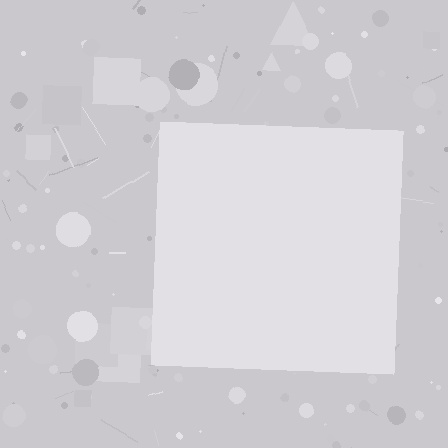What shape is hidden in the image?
A square is hidden in the image.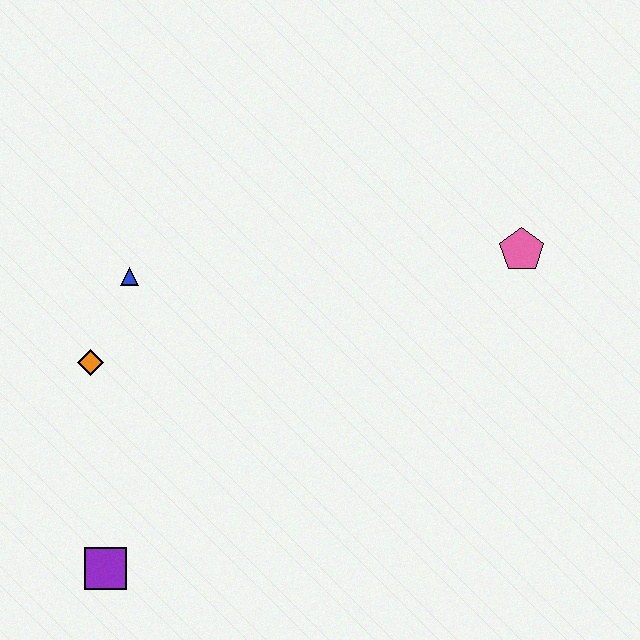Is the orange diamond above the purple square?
Yes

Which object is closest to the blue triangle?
The orange diamond is closest to the blue triangle.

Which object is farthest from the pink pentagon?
The purple square is farthest from the pink pentagon.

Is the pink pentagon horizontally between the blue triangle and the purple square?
No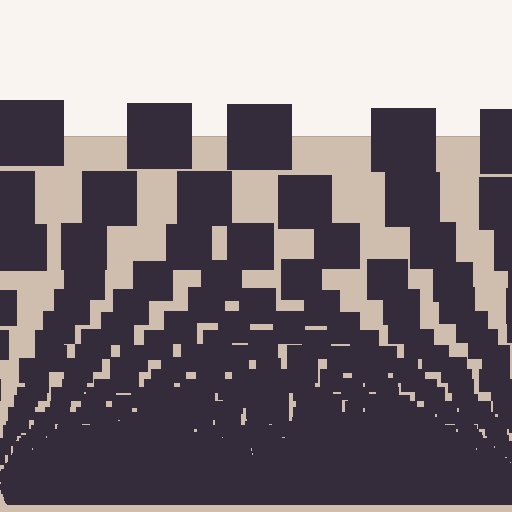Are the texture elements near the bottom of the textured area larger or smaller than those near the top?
Smaller. The gradient is inverted — elements near the bottom are smaller and denser.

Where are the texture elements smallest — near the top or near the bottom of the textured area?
Near the bottom.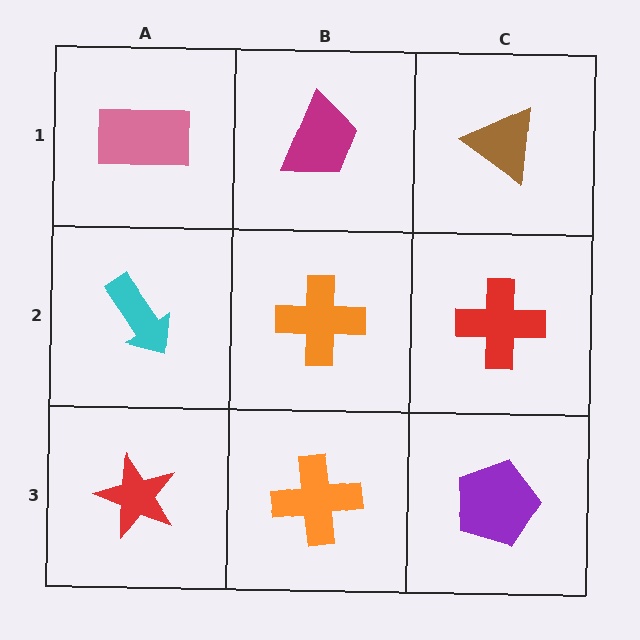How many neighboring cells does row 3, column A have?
2.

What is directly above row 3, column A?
A cyan arrow.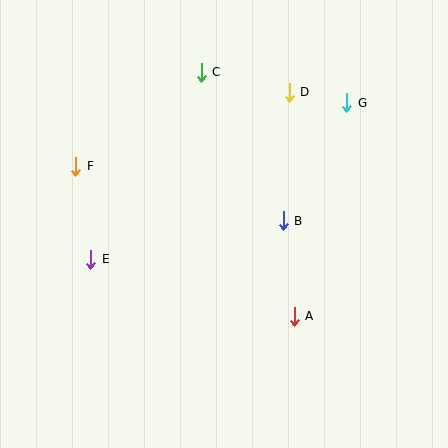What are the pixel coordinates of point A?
Point A is at (294, 316).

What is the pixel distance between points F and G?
The distance between F and G is 278 pixels.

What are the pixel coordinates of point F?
Point F is at (76, 166).